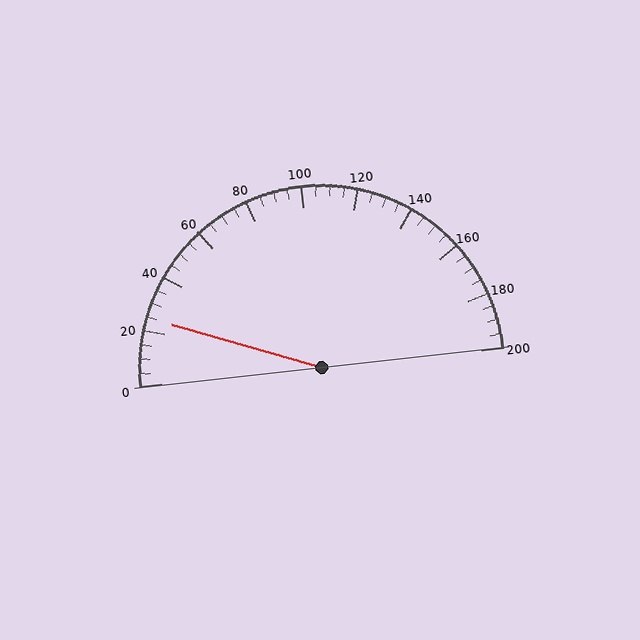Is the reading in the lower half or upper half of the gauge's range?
The reading is in the lower half of the range (0 to 200).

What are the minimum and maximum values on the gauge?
The gauge ranges from 0 to 200.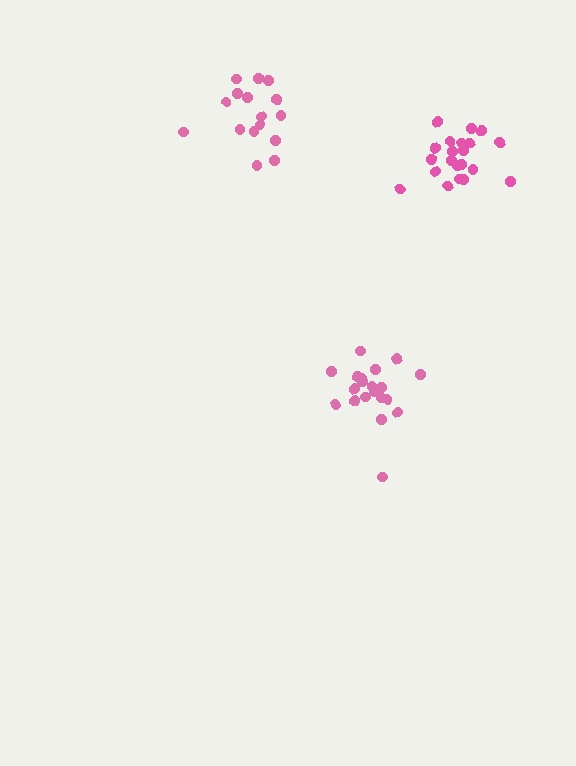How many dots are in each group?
Group 1: 16 dots, Group 2: 20 dots, Group 3: 21 dots (57 total).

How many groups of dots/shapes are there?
There are 3 groups.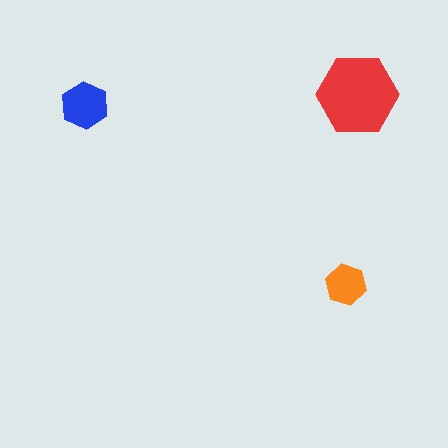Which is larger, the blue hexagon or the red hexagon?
The red one.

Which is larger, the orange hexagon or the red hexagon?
The red one.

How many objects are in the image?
There are 3 objects in the image.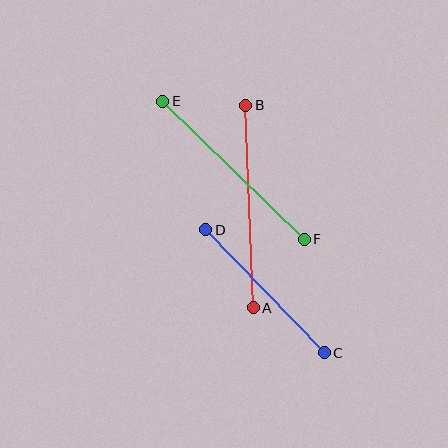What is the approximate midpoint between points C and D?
The midpoint is at approximately (265, 291) pixels.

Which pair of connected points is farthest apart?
Points A and B are farthest apart.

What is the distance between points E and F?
The distance is approximately 198 pixels.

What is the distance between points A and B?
The distance is approximately 203 pixels.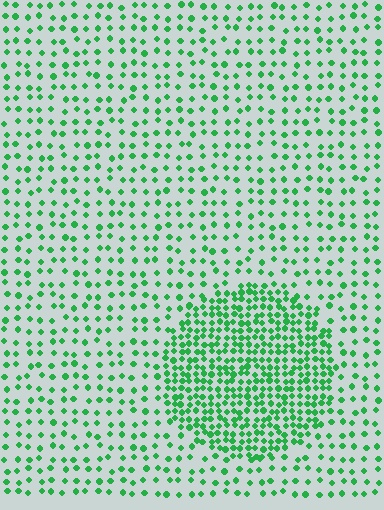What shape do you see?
I see a circle.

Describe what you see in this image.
The image contains small green elements arranged at two different densities. A circle-shaped region is visible where the elements are more densely packed than the surrounding area.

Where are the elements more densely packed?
The elements are more densely packed inside the circle boundary.